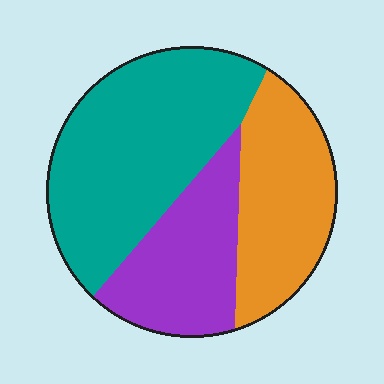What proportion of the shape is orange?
Orange takes up between a quarter and a half of the shape.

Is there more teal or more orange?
Teal.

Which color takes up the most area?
Teal, at roughly 45%.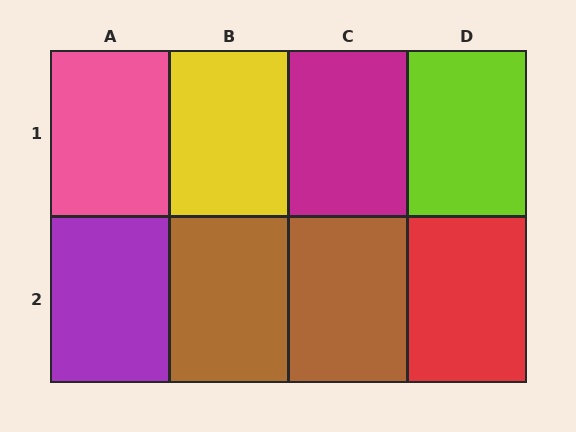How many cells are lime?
1 cell is lime.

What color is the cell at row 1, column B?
Yellow.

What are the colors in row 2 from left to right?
Purple, brown, brown, red.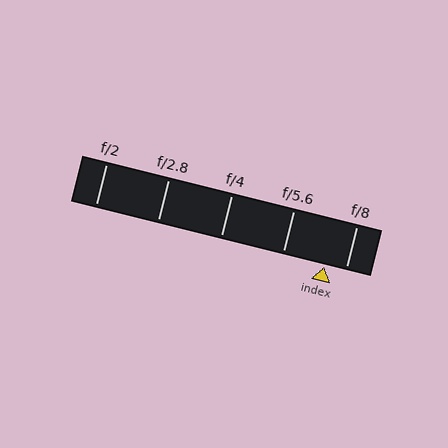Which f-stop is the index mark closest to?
The index mark is closest to f/8.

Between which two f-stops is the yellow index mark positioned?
The index mark is between f/5.6 and f/8.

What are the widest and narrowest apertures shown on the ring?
The widest aperture shown is f/2 and the narrowest is f/8.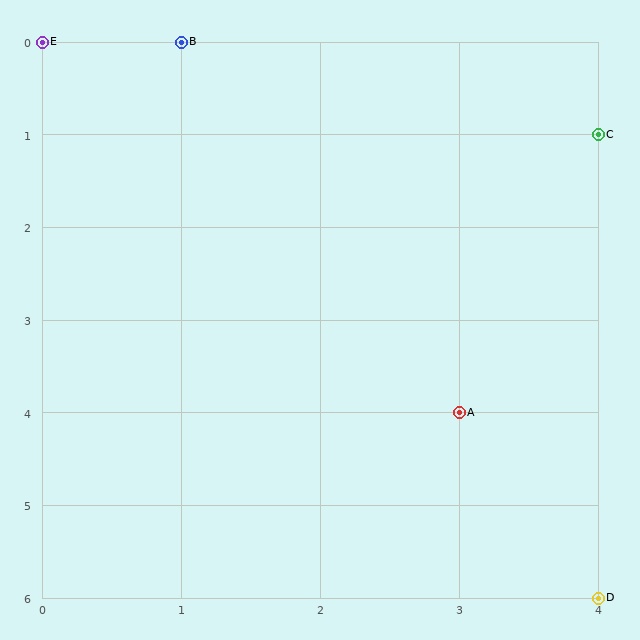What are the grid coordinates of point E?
Point E is at grid coordinates (0, 0).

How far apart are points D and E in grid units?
Points D and E are 4 columns and 6 rows apart (about 7.2 grid units diagonally).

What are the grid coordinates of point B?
Point B is at grid coordinates (1, 0).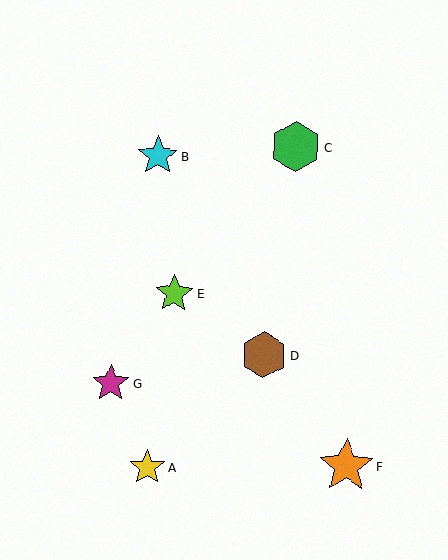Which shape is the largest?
The orange star (labeled F) is the largest.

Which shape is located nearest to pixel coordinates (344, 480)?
The orange star (labeled F) at (346, 466) is nearest to that location.